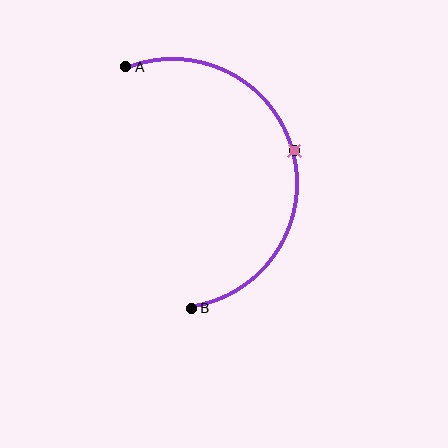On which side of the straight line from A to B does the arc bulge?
The arc bulges to the right of the straight line connecting A and B.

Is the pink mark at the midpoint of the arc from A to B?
Yes. The pink mark lies on the arc at equal arc-length from both A and B — it is the arc midpoint.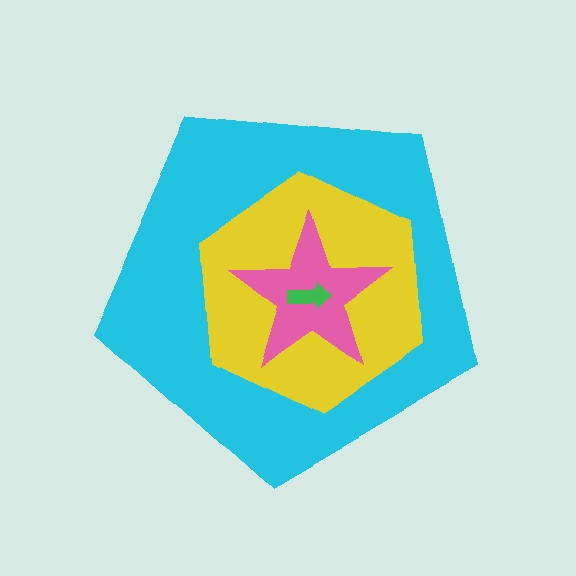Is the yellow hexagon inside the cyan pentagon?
Yes.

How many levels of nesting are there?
4.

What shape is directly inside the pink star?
The green arrow.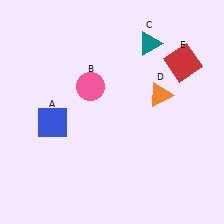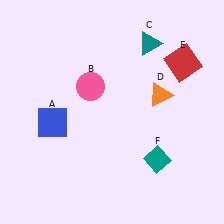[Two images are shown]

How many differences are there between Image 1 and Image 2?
There is 1 difference between the two images.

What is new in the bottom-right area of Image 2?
A teal diamond (F) was added in the bottom-right area of Image 2.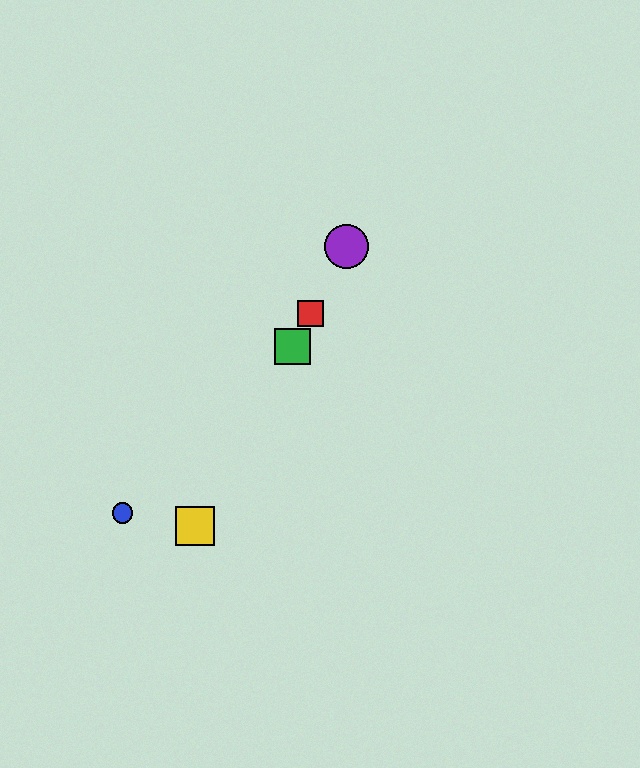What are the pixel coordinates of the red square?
The red square is at (310, 313).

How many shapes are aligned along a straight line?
4 shapes (the red square, the green square, the yellow square, the purple circle) are aligned along a straight line.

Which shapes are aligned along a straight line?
The red square, the green square, the yellow square, the purple circle are aligned along a straight line.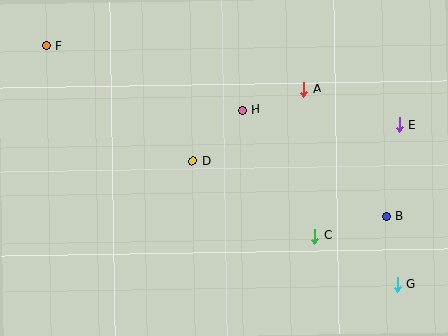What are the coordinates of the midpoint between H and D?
The midpoint between H and D is at (217, 136).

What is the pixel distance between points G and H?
The distance between G and H is 233 pixels.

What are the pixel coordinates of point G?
Point G is at (397, 285).